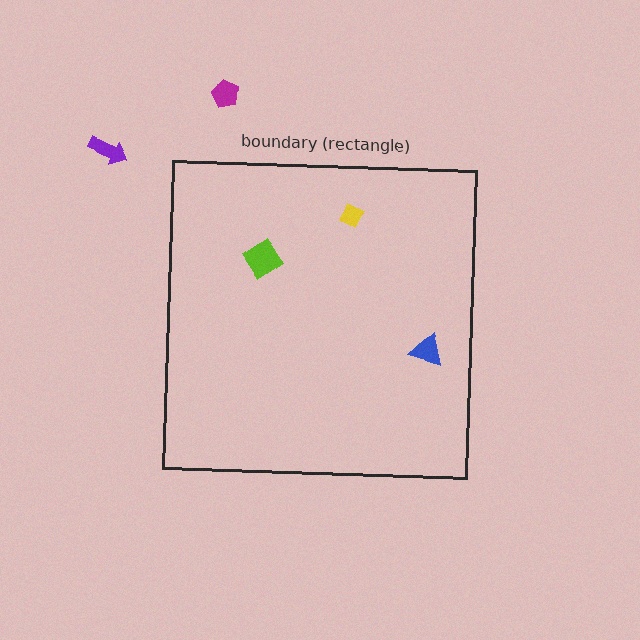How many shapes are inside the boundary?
3 inside, 2 outside.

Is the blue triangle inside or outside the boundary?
Inside.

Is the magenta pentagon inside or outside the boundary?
Outside.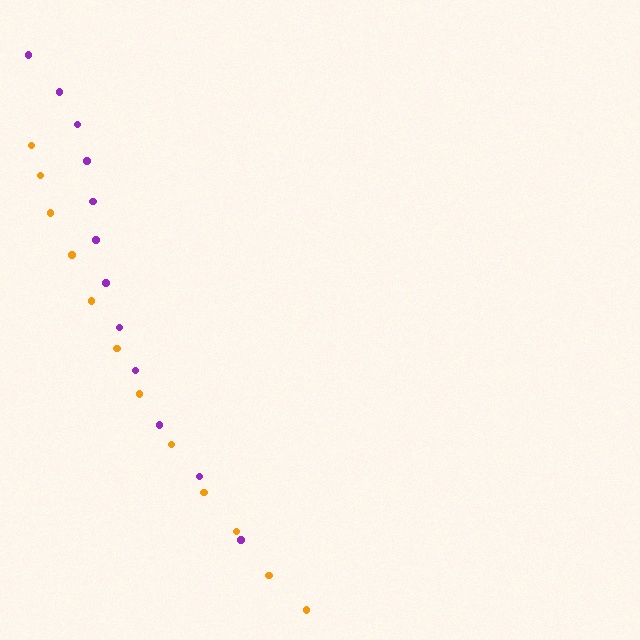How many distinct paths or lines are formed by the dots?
There are 2 distinct paths.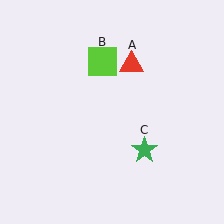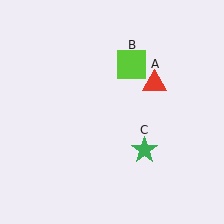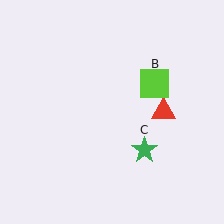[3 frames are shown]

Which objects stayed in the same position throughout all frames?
Green star (object C) remained stationary.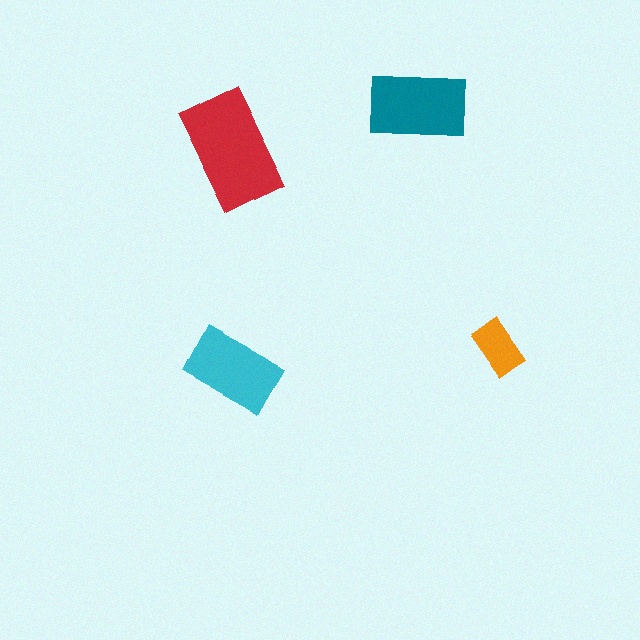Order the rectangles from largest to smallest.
the red one, the teal one, the cyan one, the orange one.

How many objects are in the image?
There are 4 objects in the image.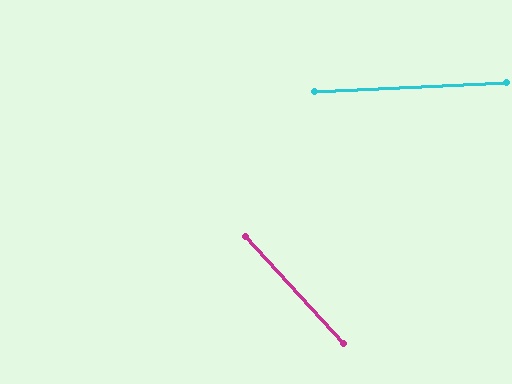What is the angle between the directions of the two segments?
Approximately 50 degrees.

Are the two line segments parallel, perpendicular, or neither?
Neither parallel nor perpendicular — they differ by about 50°.